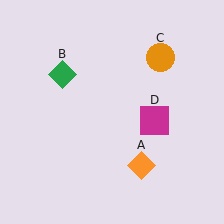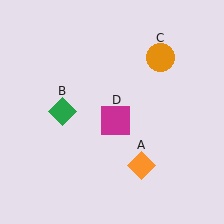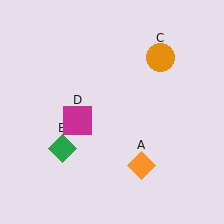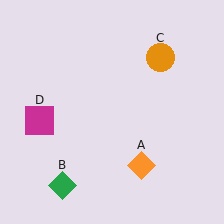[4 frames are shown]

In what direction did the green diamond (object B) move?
The green diamond (object B) moved down.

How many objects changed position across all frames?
2 objects changed position: green diamond (object B), magenta square (object D).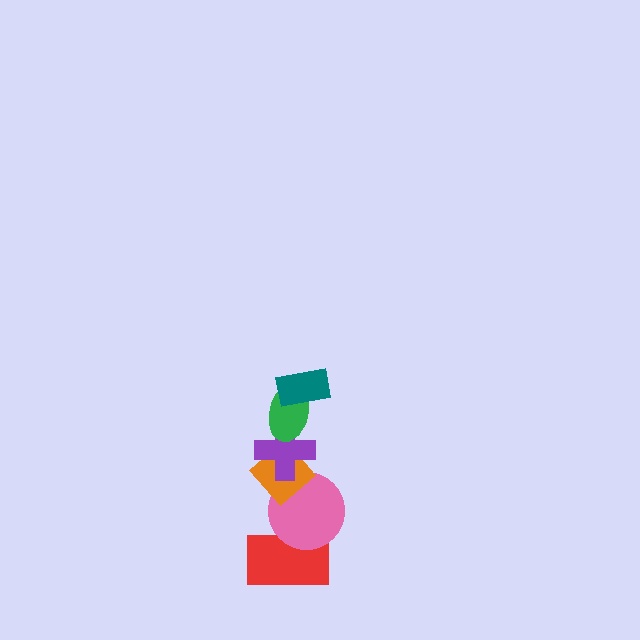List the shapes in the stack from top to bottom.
From top to bottom: the teal rectangle, the green ellipse, the purple cross, the orange diamond, the pink circle, the red rectangle.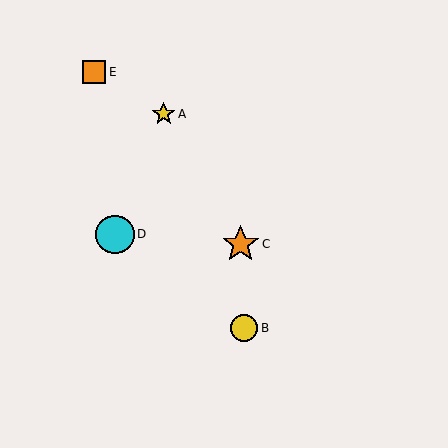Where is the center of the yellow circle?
The center of the yellow circle is at (244, 328).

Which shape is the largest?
The cyan circle (labeled D) is the largest.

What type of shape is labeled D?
Shape D is a cyan circle.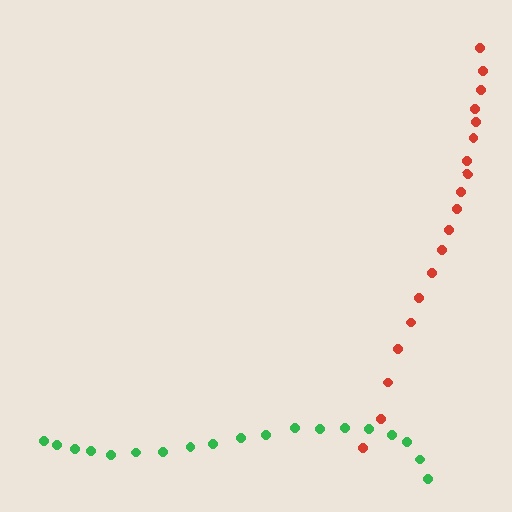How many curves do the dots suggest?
There are 2 distinct paths.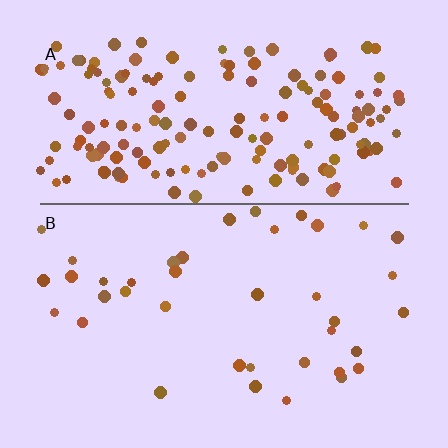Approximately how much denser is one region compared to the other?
Approximately 4.5× — region A over region B.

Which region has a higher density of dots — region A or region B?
A (the top).